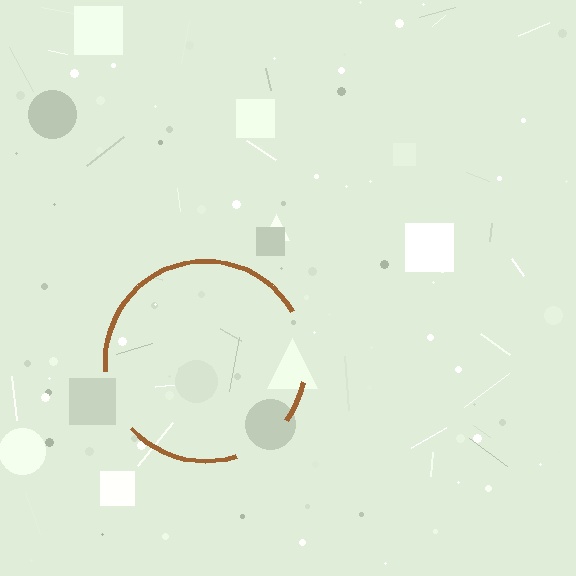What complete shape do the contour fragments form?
The contour fragments form a circle.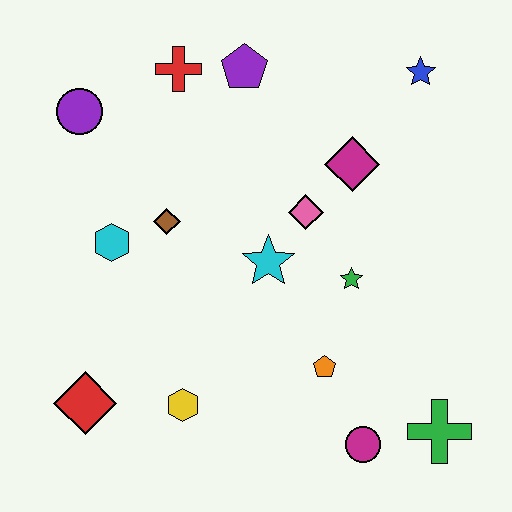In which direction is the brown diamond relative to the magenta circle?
The brown diamond is above the magenta circle.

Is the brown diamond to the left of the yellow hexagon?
Yes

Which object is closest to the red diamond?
The yellow hexagon is closest to the red diamond.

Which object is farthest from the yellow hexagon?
The blue star is farthest from the yellow hexagon.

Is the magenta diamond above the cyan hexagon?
Yes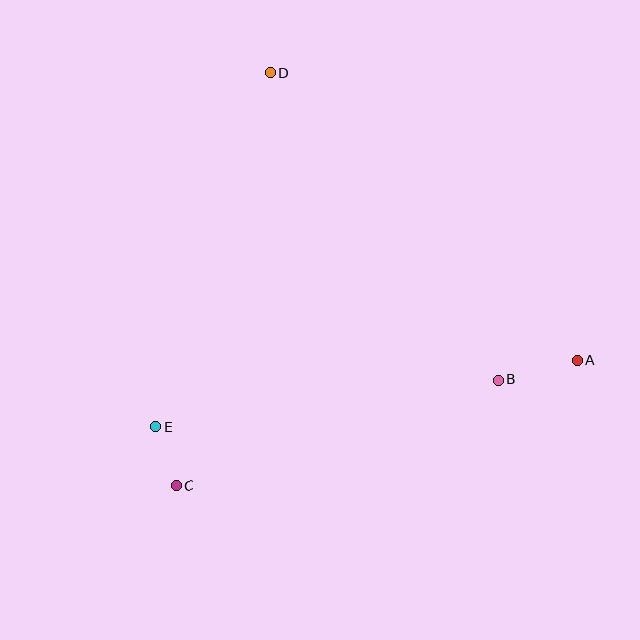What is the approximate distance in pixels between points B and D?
The distance between B and D is approximately 383 pixels.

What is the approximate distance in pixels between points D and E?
The distance between D and E is approximately 372 pixels.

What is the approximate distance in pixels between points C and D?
The distance between C and D is approximately 424 pixels.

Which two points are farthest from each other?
Points A and E are farthest from each other.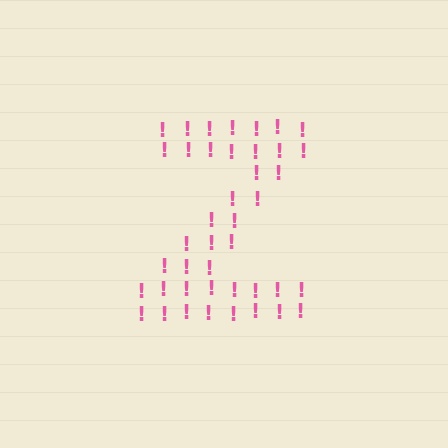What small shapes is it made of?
It is made of small exclamation marks.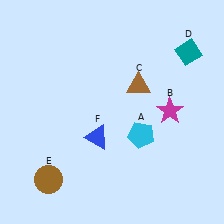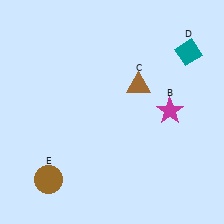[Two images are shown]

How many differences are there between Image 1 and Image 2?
There are 2 differences between the two images.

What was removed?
The cyan pentagon (A), the blue triangle (F) were removed in Image 2.